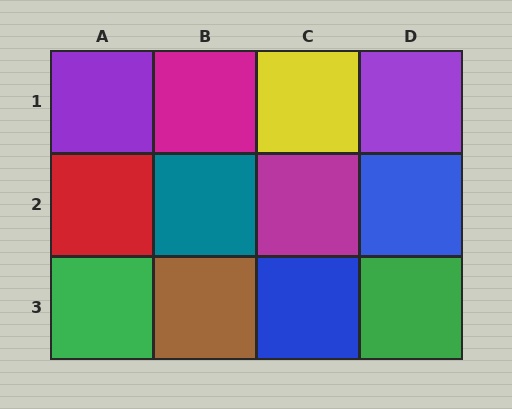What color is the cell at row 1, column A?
Purple.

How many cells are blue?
2 cells are blue.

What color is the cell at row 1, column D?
Purple.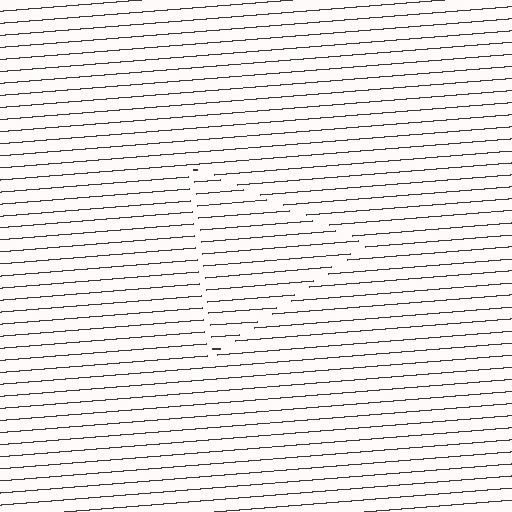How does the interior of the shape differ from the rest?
The interior of the shape contains the same grating, shifted by half a period — the contour is defined by the phase discontinuity where line-ends from the inner and outer gratings abut.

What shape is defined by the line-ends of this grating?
An illusory triangle. The interior of the shape contains the same grating, shifted by half a period — the contour is defined by the phase discontinuity where line-ends from the inner and outer gratings abut.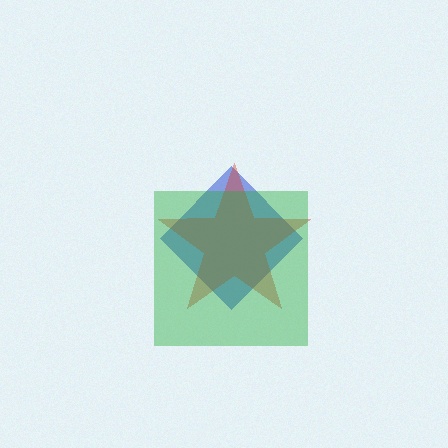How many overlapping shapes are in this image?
There are 3 overlapping shapes in the image.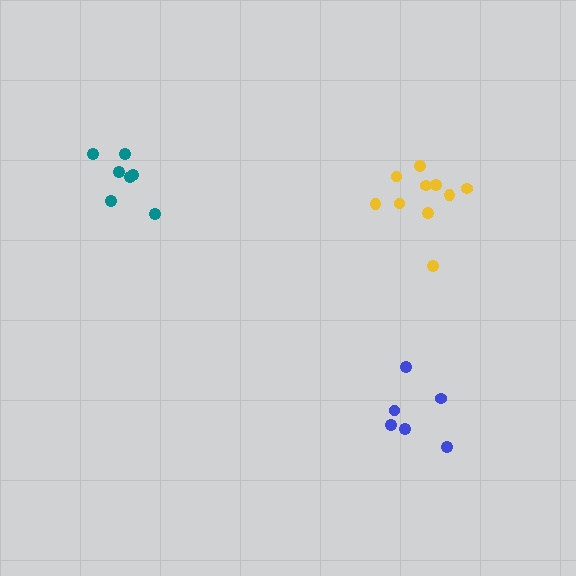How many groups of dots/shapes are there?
There are 3 groups.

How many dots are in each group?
Group 1: 6 dots, Group 2: 10 dots, Group 3: 7 dots (23 total).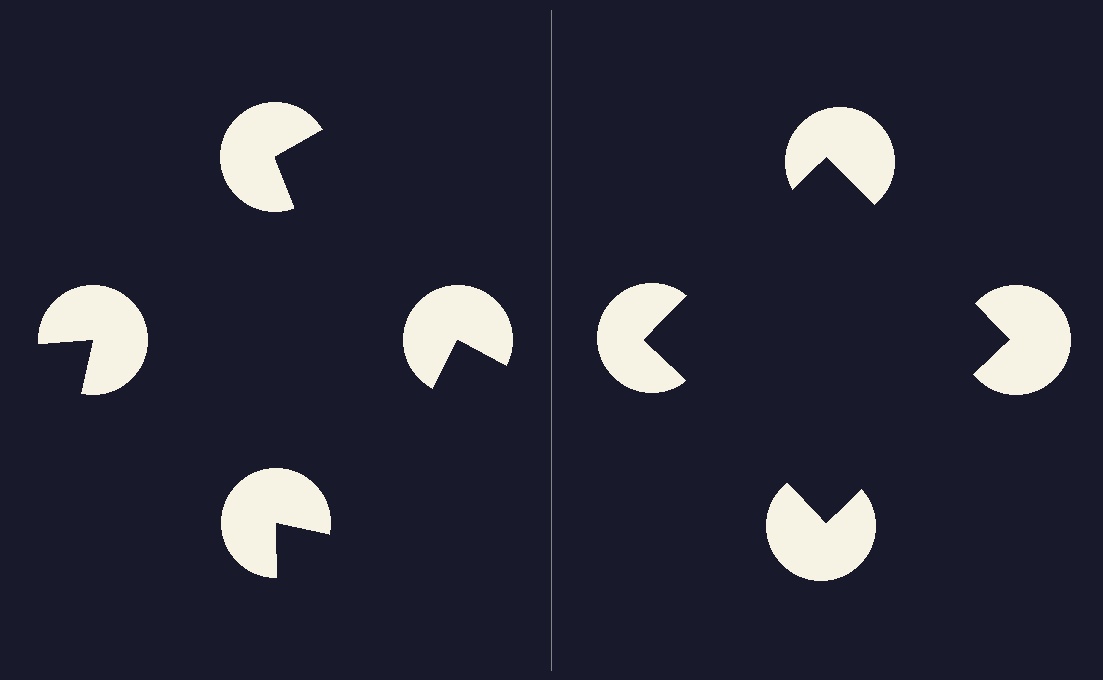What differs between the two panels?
The pac-man discs are positioned identically on both sides; only the wedge orientations differ. On the right they align to a square; on the left they are misaligned.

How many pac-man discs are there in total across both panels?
8 — 4 on each side.